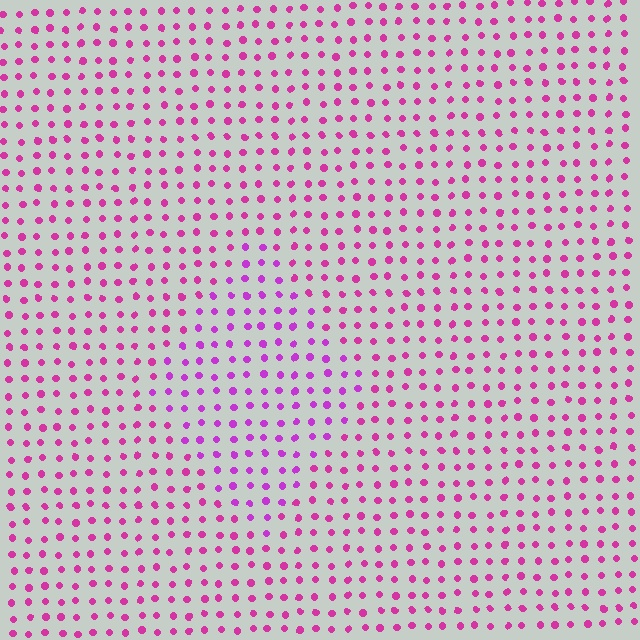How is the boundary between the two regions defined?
The boundary is defined purely by a slight shift in hue (about 24 degrees). Spacing, size, and orientation are identical on both sides.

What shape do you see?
I see a diamond.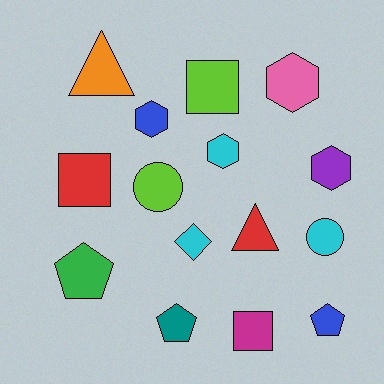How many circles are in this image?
There are 2 circles.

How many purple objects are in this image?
There is 1 purple object.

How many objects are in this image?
There are 15 objects.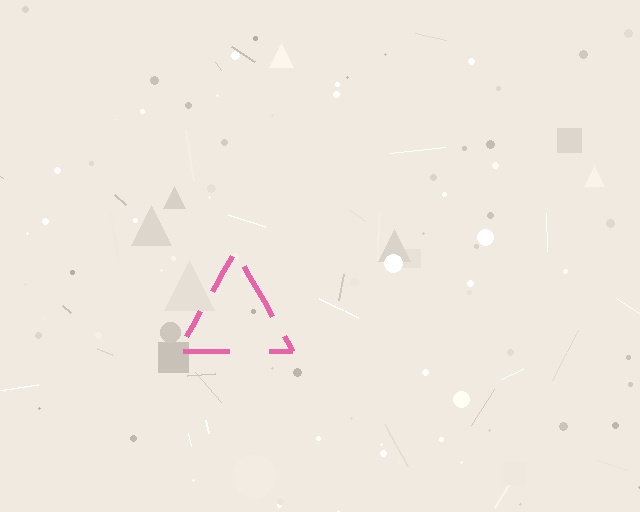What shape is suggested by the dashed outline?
The dashed outline suggests a triangle.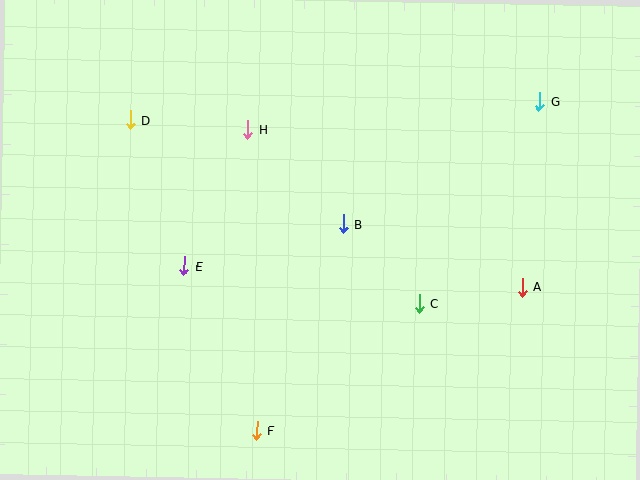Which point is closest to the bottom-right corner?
Point A is closest to the bottom-right corner.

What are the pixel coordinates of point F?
Point F is at (257, 431).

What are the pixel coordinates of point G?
Point G is at (540, 102).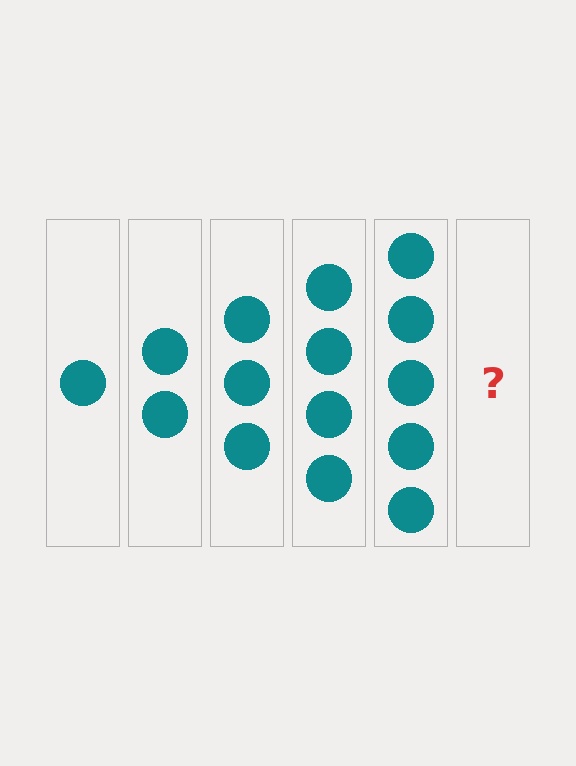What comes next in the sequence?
The next element should be 6 circles.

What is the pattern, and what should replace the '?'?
The pattern is that each step adds one more circle. The '?' should be 6 circles.